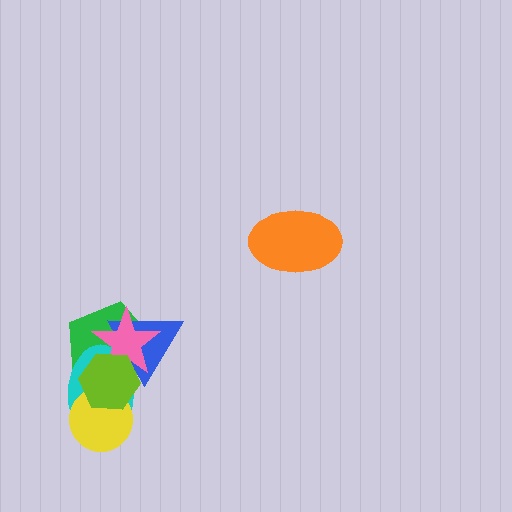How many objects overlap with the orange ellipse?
0 objects overlap with the orange ellipse.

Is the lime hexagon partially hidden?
No, no other shape covers it.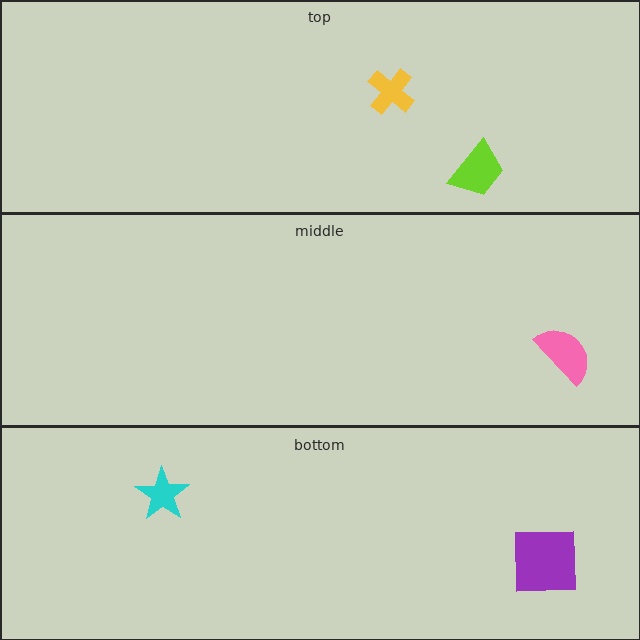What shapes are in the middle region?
The pink semicircle.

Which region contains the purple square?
The bottom region.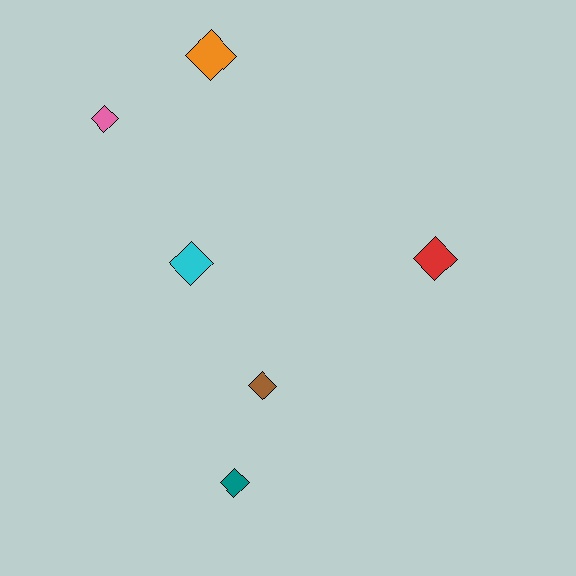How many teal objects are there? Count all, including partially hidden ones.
There is 1 teal object.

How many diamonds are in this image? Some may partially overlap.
There are 6 diamonds.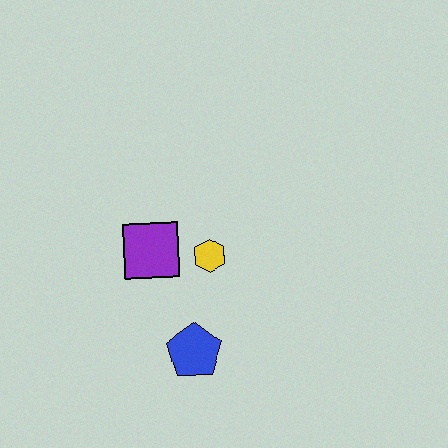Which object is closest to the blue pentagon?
The yellow hexagon is closest to the blue pentagon.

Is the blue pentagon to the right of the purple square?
Yes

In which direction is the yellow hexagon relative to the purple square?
The yellow hexagon is to the right of the purple square.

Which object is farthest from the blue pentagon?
The purple square is farthest from the blue pentagon.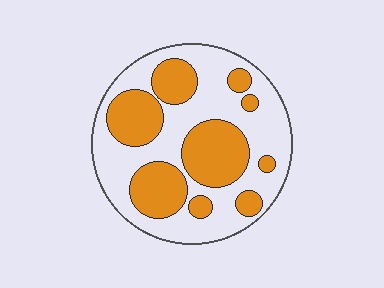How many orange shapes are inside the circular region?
9.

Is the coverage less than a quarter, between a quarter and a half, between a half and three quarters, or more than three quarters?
Between a quarter and a half.